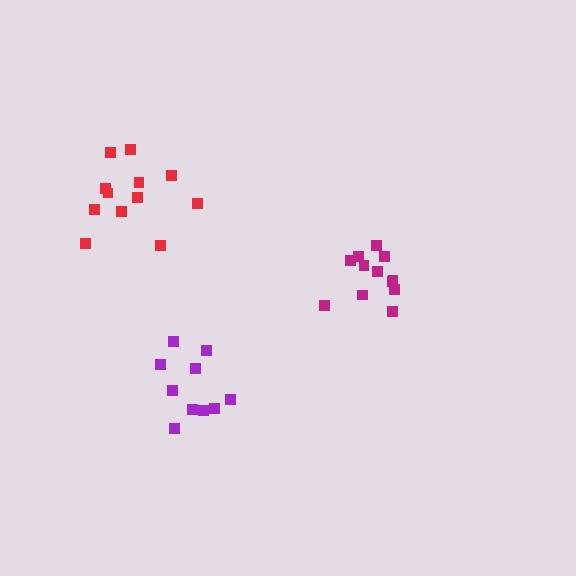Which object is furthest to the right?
The magenta cluster is rightmost.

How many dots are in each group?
Group 1: 12 dots, Group 2: 10 dots, Group 3: 12 dots (34 total).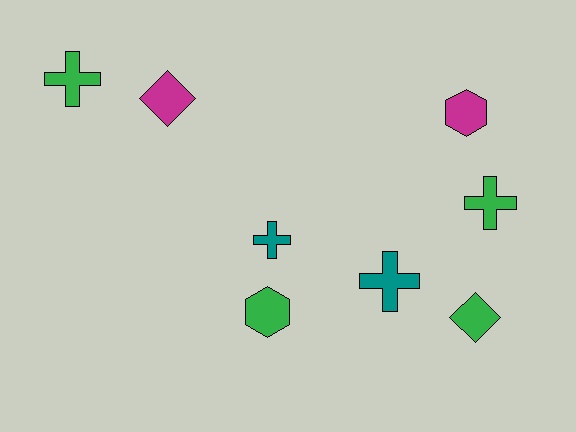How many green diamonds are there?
There is 1 green diamond.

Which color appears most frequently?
Green, with 4 objects.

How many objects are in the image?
There are 8 objects.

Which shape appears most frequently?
Cross, with 4 objects.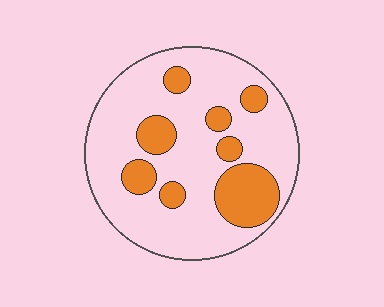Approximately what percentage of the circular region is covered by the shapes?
Approximately 25%.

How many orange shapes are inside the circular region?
8.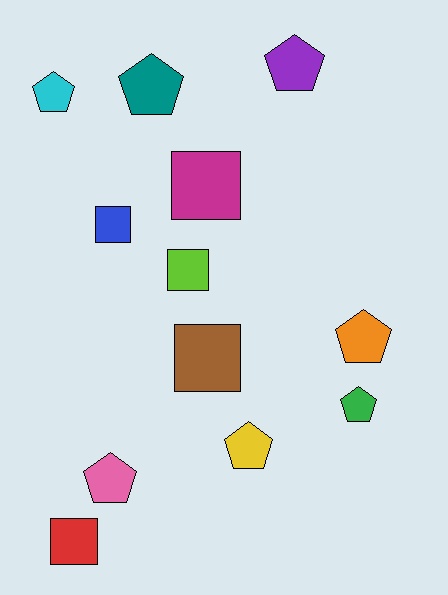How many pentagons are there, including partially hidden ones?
There are 7 pentagons.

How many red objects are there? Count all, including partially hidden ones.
There is 1 red object.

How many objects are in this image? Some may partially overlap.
There are 12 objects.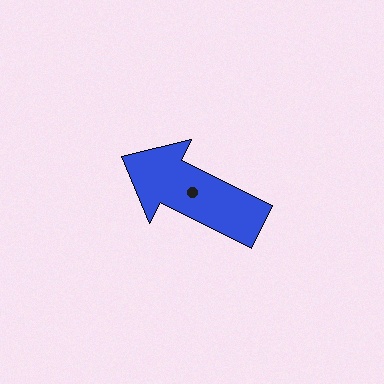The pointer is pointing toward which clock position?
Roughly 10 o'clock.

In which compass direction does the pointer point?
Northwest.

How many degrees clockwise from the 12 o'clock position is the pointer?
Approximately 297 degrees.